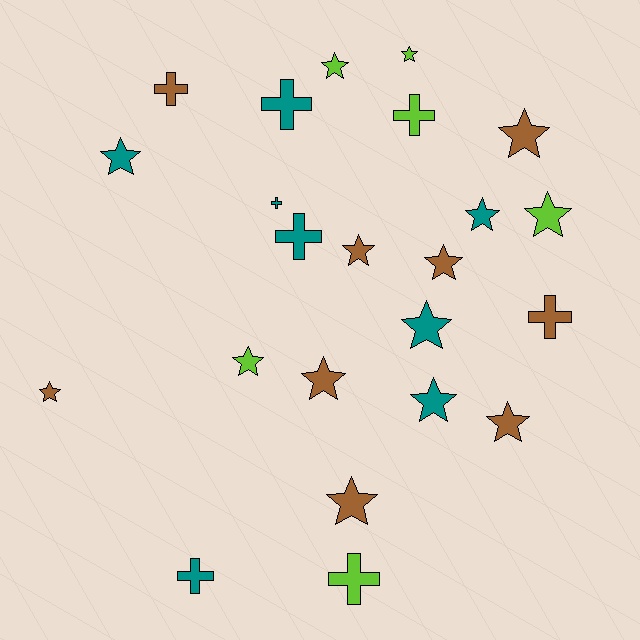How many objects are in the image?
There are 23 objects.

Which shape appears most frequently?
Star, with 15 objects.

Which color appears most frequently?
Brown, with 9 objects.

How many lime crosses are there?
There are 2 lime crosses.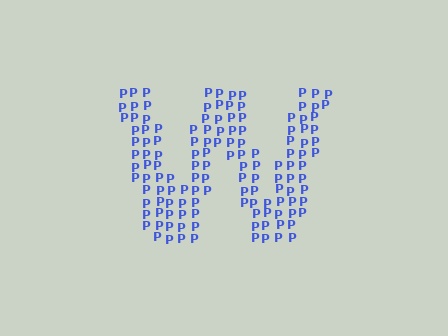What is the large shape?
The large shape is the letter W.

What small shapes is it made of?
It is made of small letter P's.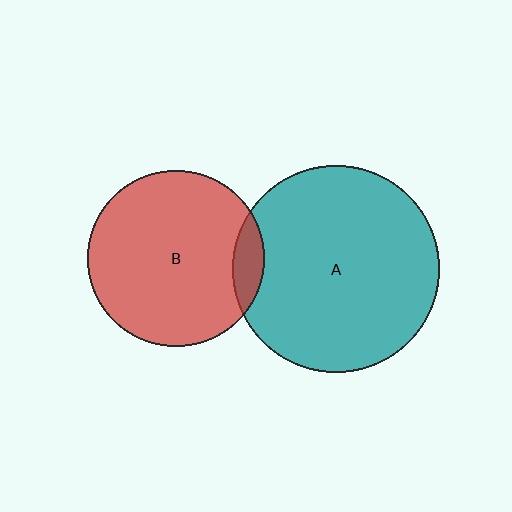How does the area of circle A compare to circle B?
Approximately 1.4 times.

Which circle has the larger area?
Circle A (teal).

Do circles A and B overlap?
Yes.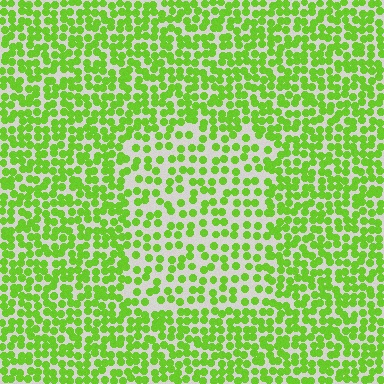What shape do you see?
I see a rectangle.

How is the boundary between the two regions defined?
The boundary is defined by a change in element density (approximately 1.7x ratio). All elements are the same color, size, and shape.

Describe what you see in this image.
The image contains small lime elements arranged at two different densities. A rectangle-shaped region is visible where the elements are less densely packed than the surrounding area.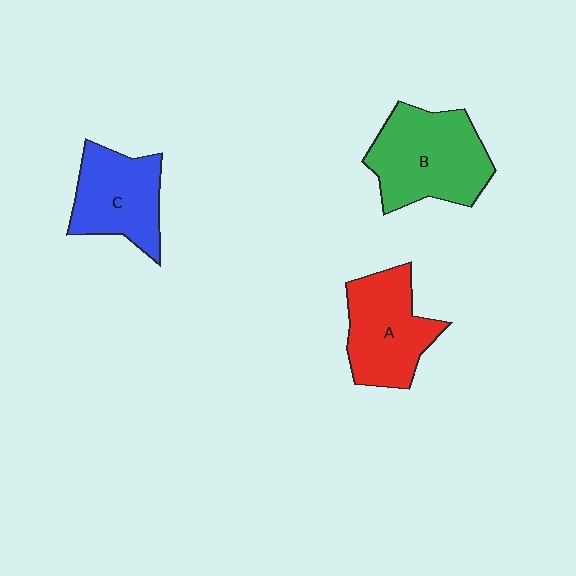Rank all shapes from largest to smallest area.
From largest to smallest: B (green), A (red), C (blue).